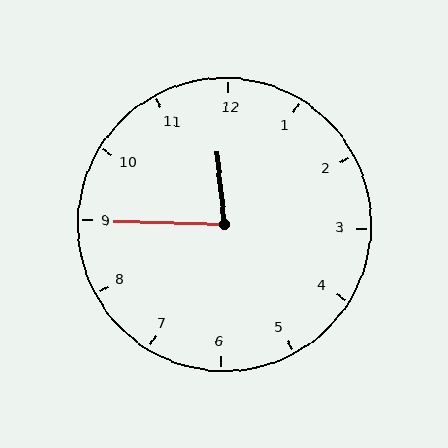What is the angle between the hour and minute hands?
Approximately 82 degrees.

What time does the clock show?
11:45.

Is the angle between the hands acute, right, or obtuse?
It is acute.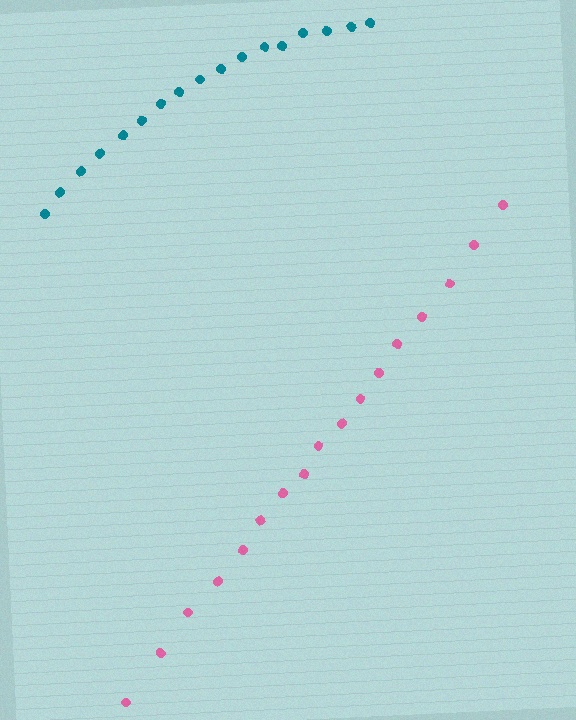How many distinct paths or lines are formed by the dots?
There are 2 distinct paths.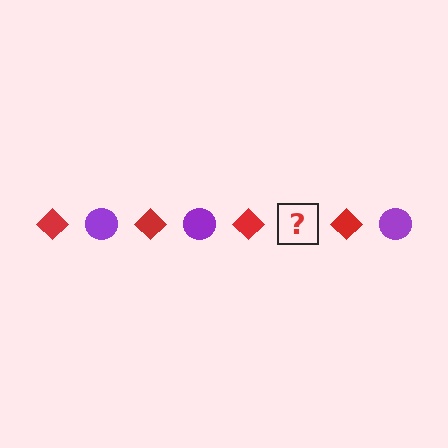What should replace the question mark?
The question mark should be replaced with a purple circle.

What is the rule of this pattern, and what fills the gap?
The rule is that the pattern alternates between red diamond and purple circle. The gap should be filled with a purple circle.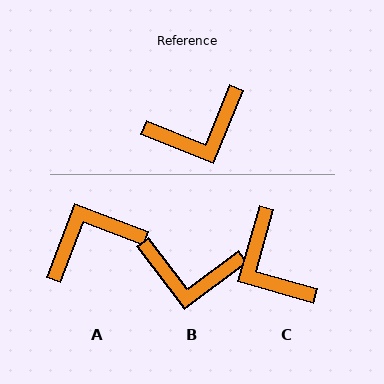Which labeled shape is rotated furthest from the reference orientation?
A, about 179 degrees away.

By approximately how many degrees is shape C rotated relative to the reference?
Approximately 84 degrees clockwise.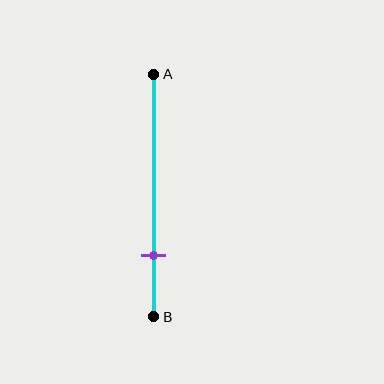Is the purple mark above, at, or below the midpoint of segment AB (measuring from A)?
The purple mark is below the midpoint of segment AB.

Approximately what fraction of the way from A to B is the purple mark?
The purple mark is approximately 75% of the way from A to B.